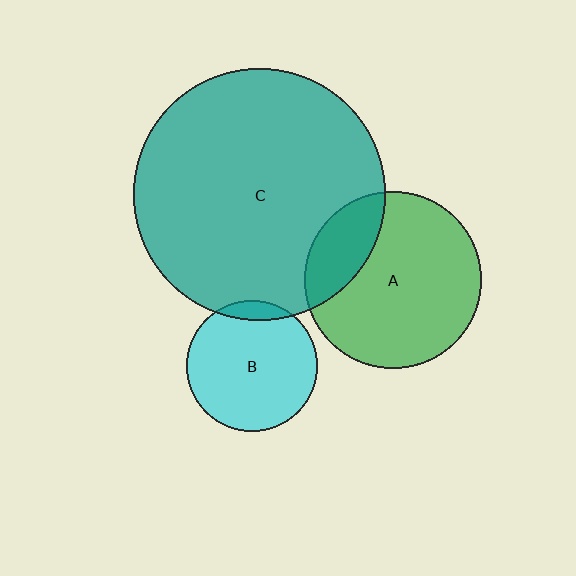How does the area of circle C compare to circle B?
Approximately 3.7 times.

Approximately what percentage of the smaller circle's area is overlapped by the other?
Approximately 20%.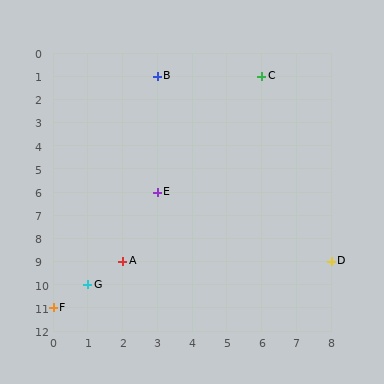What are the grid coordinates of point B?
Point B is at grid coordinates (3, 1).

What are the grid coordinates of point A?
Point A is at grid coordinates (2, 9).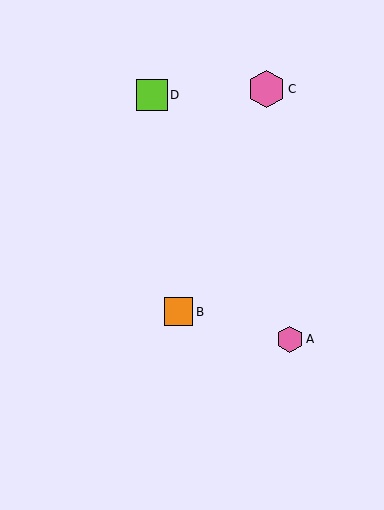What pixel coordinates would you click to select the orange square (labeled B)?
Click at (179, 312) to select the orange square B.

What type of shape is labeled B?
Shape B is an orange square.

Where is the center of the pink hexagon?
The center of the pink hexagon is at (290, 339).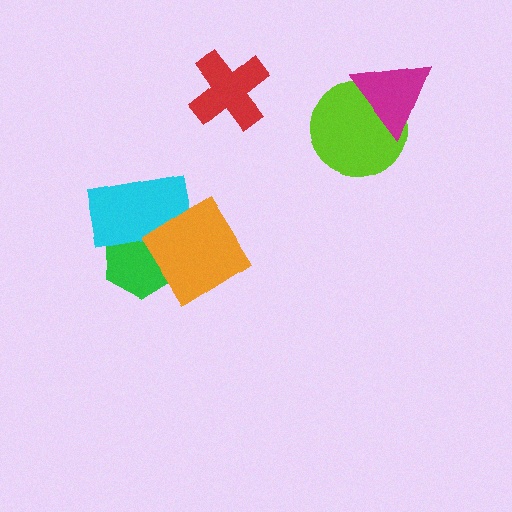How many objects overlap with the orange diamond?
2 objects overlap with the orange diamond.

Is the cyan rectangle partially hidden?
Yes, it is partially covered by another shape.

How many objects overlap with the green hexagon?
2 objects overlap with the green hexagon.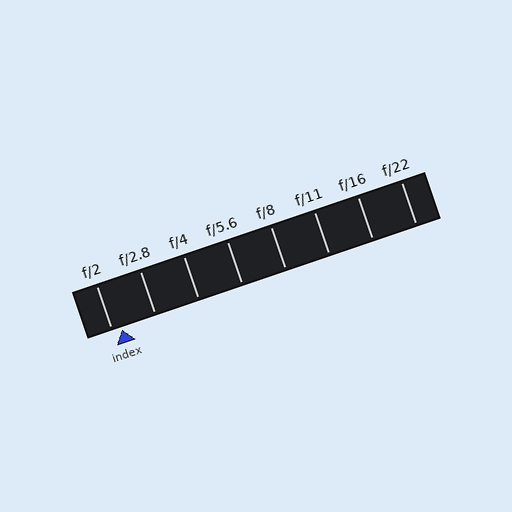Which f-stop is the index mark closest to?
The index mark is closest to f/2.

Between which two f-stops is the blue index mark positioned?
The index mark is between f/2 and f/2.8.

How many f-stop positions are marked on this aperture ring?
There are 8 f-stop positions marked.